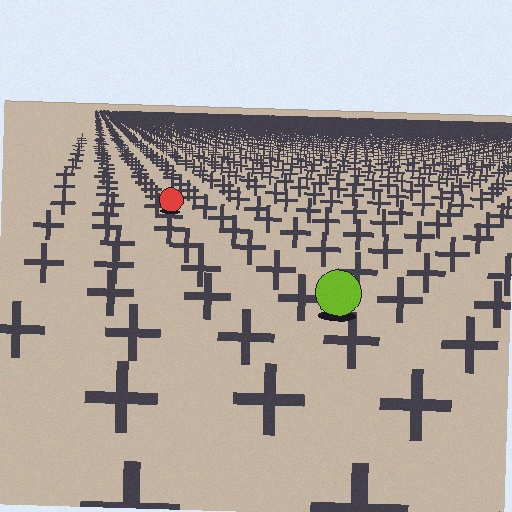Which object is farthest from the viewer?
The red circle is farthest from the viewer. It appears smaller and the ground texture around it is denser.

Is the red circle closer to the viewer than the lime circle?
No. The lime circle is closer — you can tell from the texture gradient: the ground texture is coarser near it.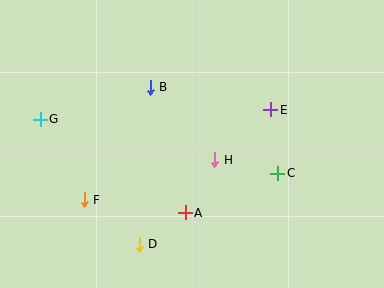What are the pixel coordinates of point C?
Point C is at (278, 173).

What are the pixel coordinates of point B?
Point B is at (150, 87).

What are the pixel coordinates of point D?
Point D is at (139, 244).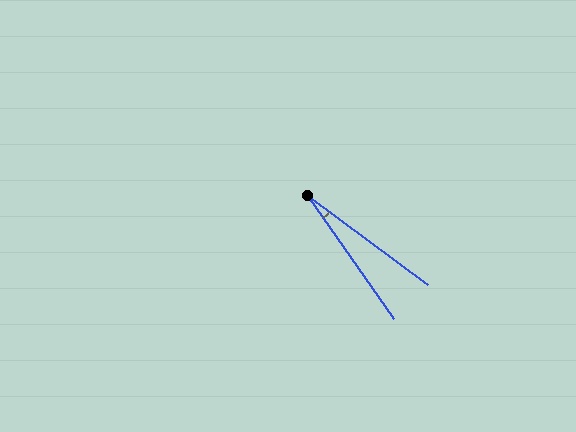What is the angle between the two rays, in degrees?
Approximately 19 degrees.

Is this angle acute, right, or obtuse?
It is acute.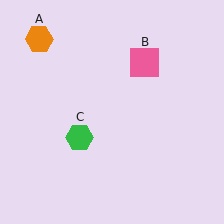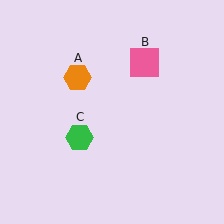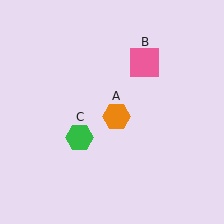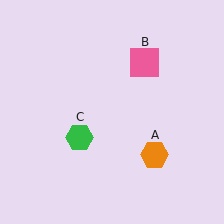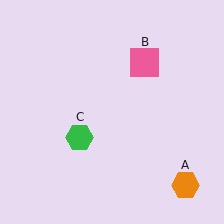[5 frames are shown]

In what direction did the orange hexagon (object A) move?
The orange hexagon (object A) moved down and to the right.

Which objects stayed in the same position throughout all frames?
Pink square (object B) and green hexagon (object C) remained stationary.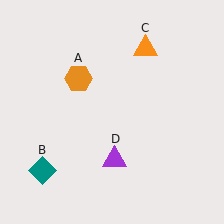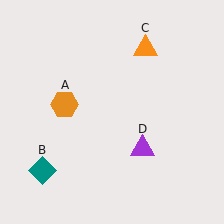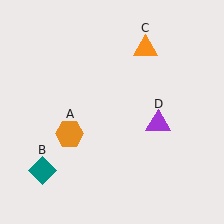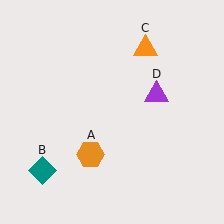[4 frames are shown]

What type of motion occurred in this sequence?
The orange hexagon (object A), purple triangle (object D) rotated counterclockwise around the center of the scene.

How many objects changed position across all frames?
2 objects changed position: orange hexagon (object A), purple triangle (object D).